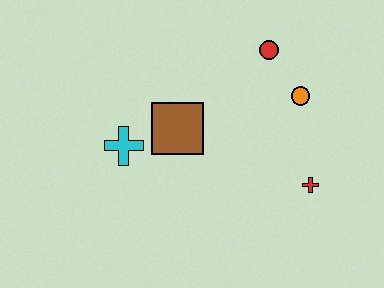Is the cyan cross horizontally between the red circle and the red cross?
No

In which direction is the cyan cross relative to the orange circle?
The cyan cross is to the left of the orange circle.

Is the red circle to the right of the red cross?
No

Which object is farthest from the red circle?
The cyan cross is farthest from the red circle.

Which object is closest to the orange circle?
The red circle is closest to the orange circle.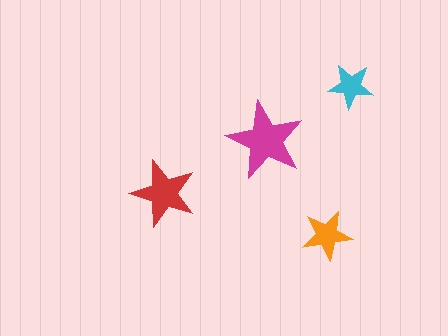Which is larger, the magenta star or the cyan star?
The magenta one.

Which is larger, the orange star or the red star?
The red one.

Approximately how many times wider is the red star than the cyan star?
About 1.5 times wider.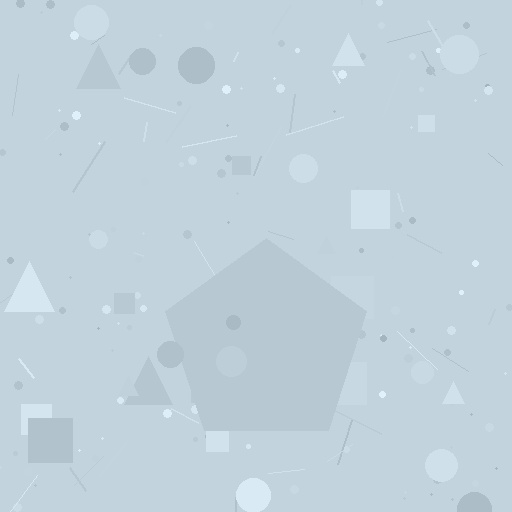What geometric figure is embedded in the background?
A pentagon is embedded in the background.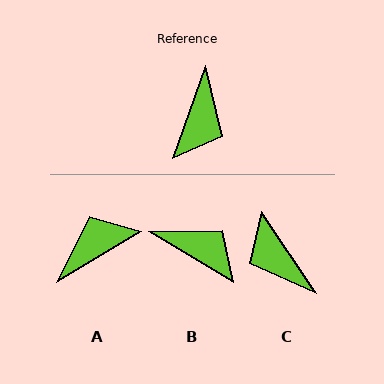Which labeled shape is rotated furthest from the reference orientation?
A, about 140 degrees away.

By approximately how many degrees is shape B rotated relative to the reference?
Approximately 78 degrees counter-clockwise.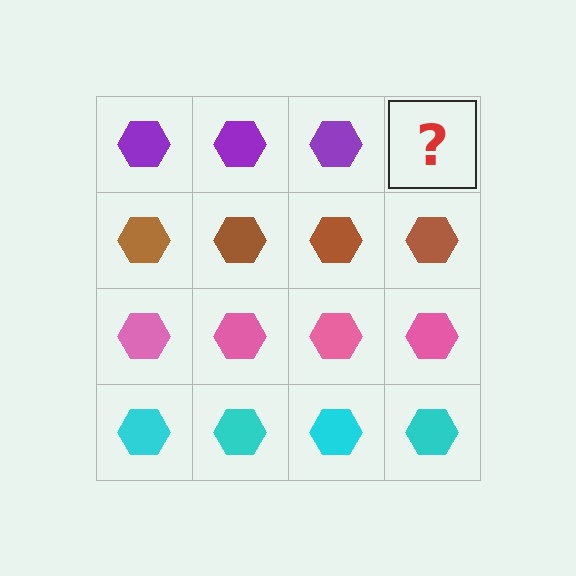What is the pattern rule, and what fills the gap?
The rule is that each row has a consistent color. The gap should be filled with a purple hexagon.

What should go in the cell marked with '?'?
The missing cell should contain a purple hexagon.